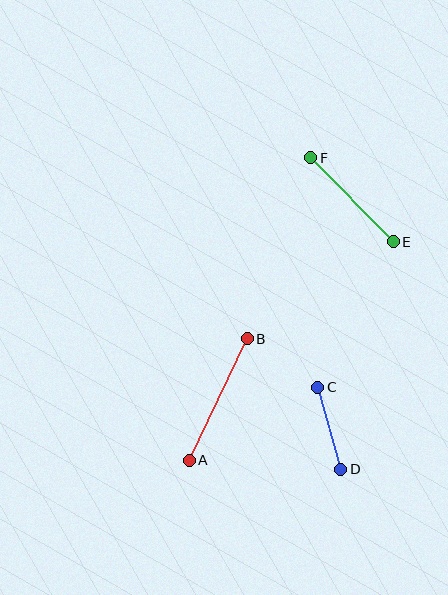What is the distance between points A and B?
The distance is approximately 135 pixels.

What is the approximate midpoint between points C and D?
The midpoint is at approximately (329, 428) pixels.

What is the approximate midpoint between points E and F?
The midpoint is at approximately (352, 200) pixels.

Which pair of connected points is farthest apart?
Points A and B are farthest apart.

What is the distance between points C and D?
The distance is approximately 85 pixels.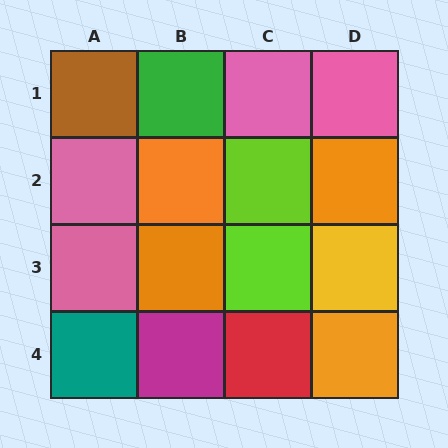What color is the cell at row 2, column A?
Pink.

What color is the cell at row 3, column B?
Orange.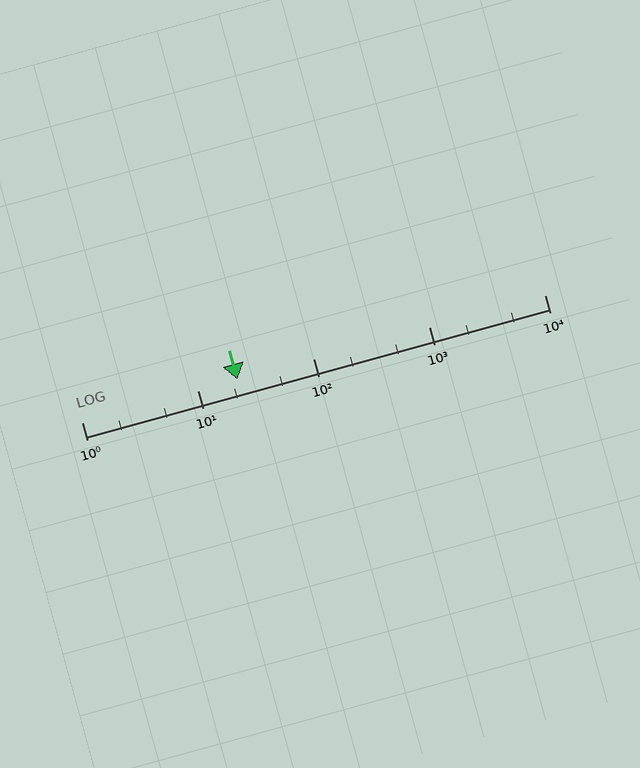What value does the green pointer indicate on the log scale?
The pointer indicates approximately 22.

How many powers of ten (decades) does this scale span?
The scale spans 4 decades, from 1 to 10000.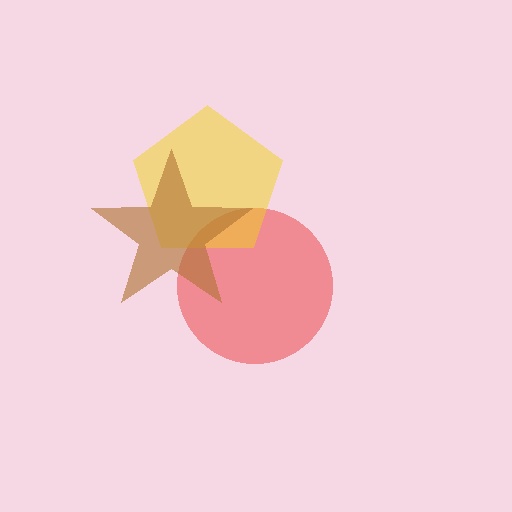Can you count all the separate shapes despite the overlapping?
Yes, there are 3 separate shapes.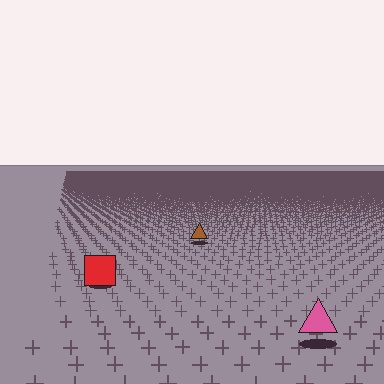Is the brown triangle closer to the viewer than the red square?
No. The red square is closer — you can tell from the texture gradient: the ground texture is coarser near it.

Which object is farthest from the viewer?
The brown triangle is farthest from the viewer. It appears smaller and the ground texture around it is denser.